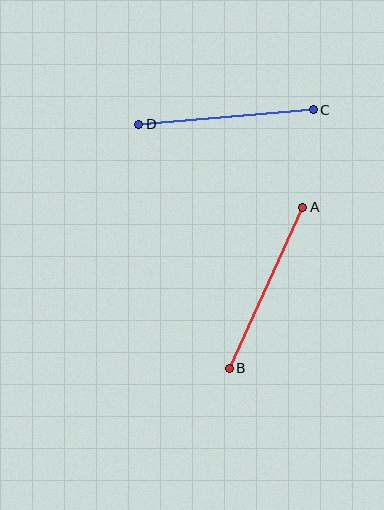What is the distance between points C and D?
The distance is approximately 175 pixels.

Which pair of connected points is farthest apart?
Points A and B are farthest apart.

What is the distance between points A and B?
The distance is approximately 177 pixels.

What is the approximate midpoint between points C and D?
The midpoint is at approximately (226, 117) pixels.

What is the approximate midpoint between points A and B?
The midpoint is at approximately (266, 288) pixels.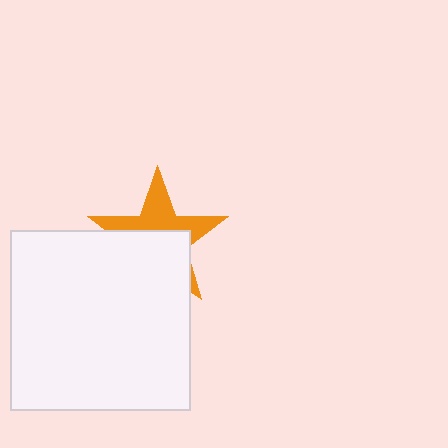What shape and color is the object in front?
The object in front is a white square.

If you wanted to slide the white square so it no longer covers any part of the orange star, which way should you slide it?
Slide it down — that is the most direct way to separate the two shapes.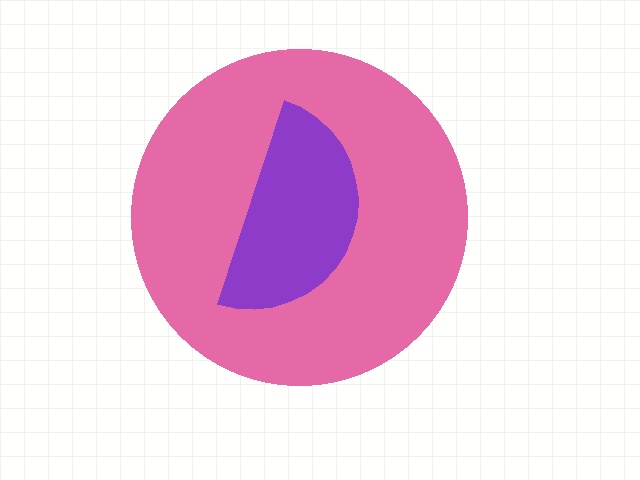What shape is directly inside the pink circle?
The purple semicircle.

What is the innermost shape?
The purple semicircle.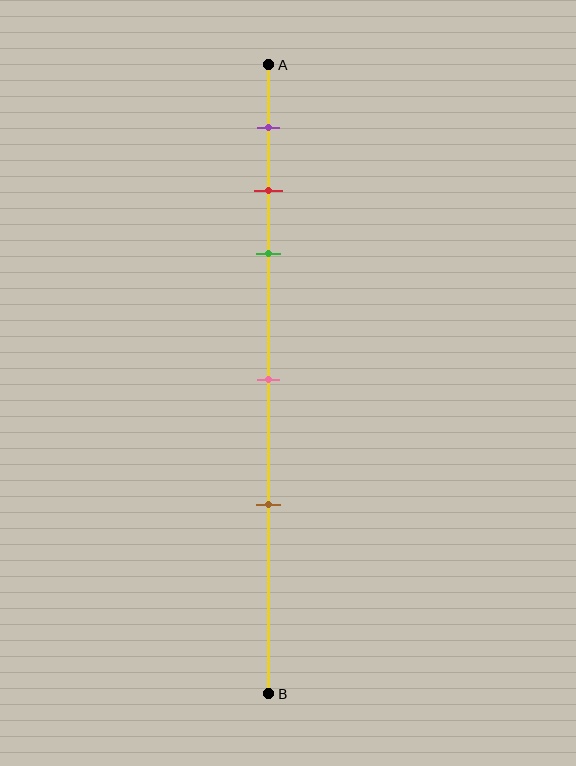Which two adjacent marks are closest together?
The red and green marks are the closest adjacent pair.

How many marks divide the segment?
There are 5 marks dividing the segment.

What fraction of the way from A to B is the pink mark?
The pink mark is approximately 50% (0.5) of the way from A to B.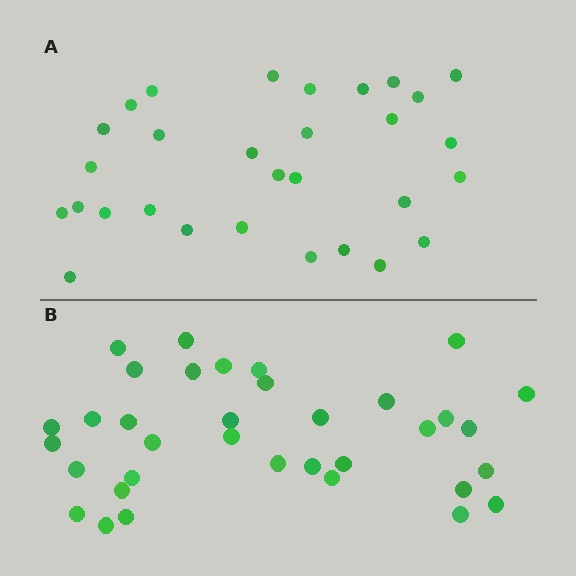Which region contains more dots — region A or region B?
Region B (the bottom region) has more dots.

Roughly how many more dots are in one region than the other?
Region B has about 5 more dots than region A.